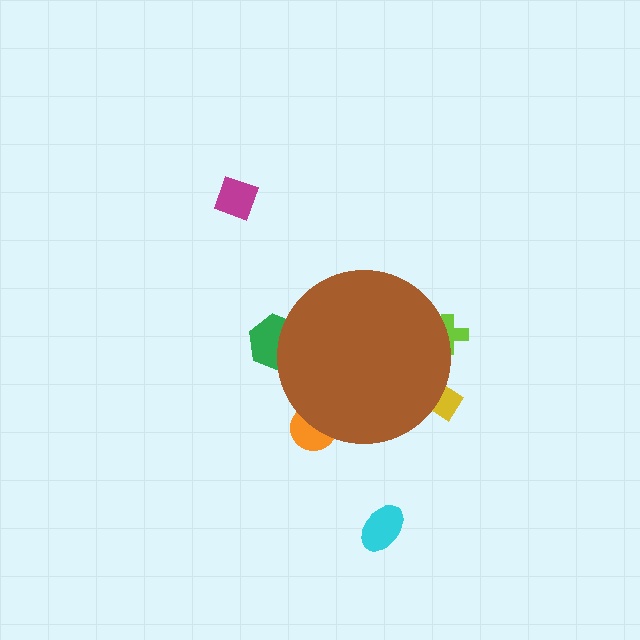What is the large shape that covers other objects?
A brown circle.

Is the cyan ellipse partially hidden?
No, the cyan ellipse is fully visible.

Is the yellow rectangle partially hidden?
Yes, the yellow rectangle is partially hidden behind the brown circle.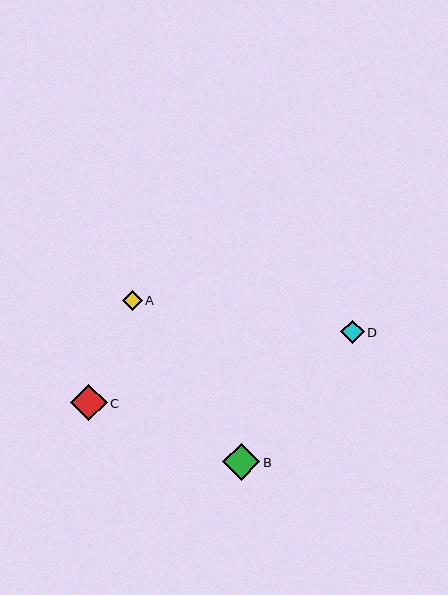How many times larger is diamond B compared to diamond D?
Diamond B is approximately 1.6 times the size of diamond D.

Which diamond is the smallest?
Diamond A is the smallest with a size of approximately 20 pixels.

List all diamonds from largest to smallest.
From largest to smallest: B, C, D, A.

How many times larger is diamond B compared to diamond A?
Diamond B is approximately 1.9 times the size of diamond A.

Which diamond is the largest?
Diamond B is the largest with a size of approximately 37 pixels.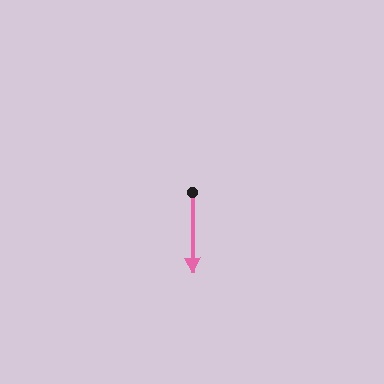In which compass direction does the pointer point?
South.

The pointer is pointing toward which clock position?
Roughly 6 o'clock.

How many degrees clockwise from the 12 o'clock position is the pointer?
Approximately 180 degrees.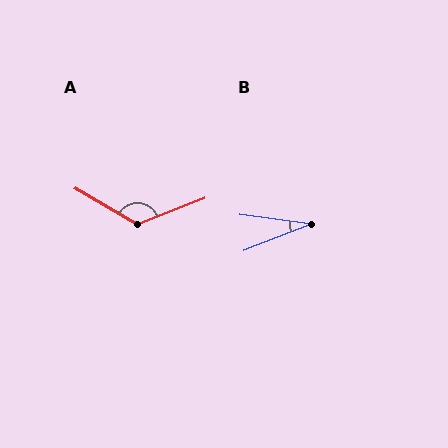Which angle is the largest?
A, at approximately 128 degrees.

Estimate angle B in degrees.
Approximately 29 degrees.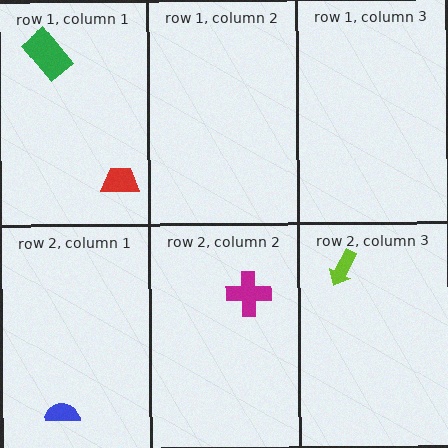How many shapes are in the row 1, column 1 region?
2.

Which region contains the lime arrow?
The row 2, column 3 region.